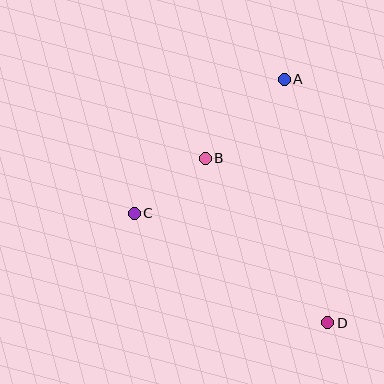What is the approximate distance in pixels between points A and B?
The distance between A and B is approximately 112 pixels.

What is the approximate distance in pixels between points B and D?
The distance between B and D is approximately 205 pixels.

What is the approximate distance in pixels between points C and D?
The distance between C and D is approximately 222 pixels.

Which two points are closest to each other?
Points B and C are closest to each other.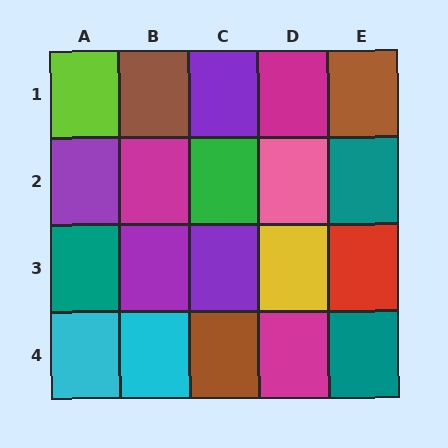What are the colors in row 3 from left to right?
Teal, purple, purple, yellow, red.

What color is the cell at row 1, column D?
Magenta.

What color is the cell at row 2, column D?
Pink.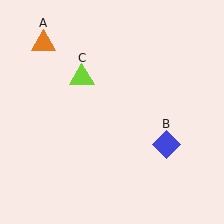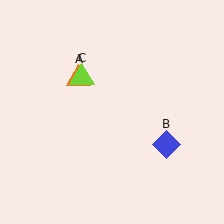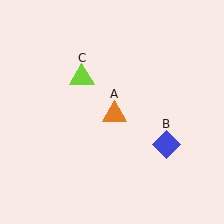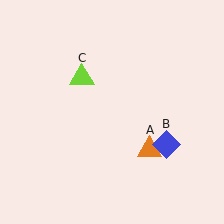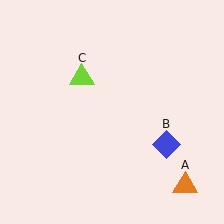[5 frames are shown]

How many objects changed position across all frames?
1 object changed position: orange triangle (object A).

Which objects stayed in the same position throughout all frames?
Blue diamond (object B) and lime triangle (object C) remained stationary.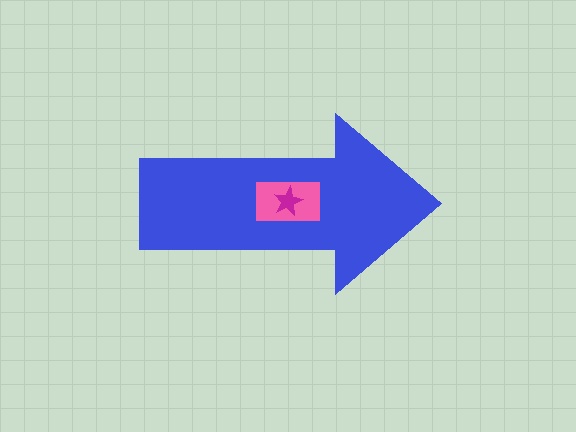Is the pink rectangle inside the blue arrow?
Yes.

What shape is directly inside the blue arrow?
The pink rectangle.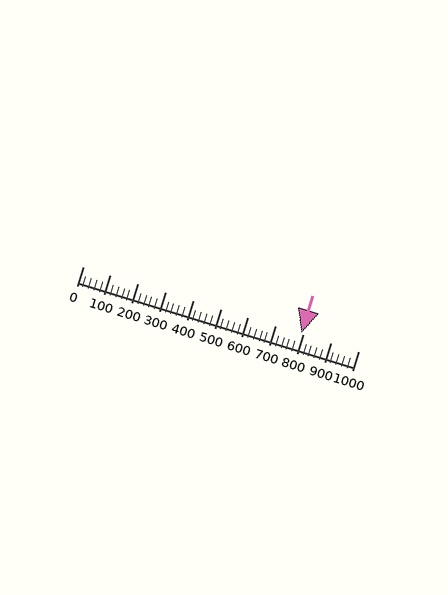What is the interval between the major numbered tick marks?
The major tick marks are spaced 100 units apart.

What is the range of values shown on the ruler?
The ruler shows values from 0 to 1000.